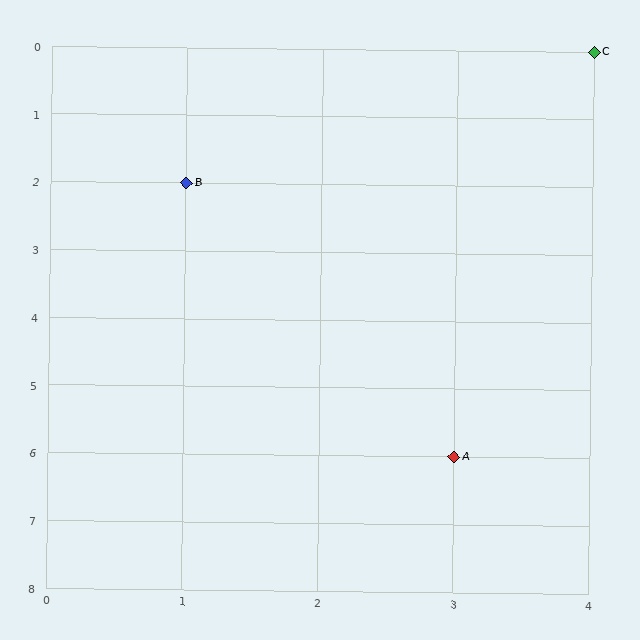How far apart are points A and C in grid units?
Points A and C are 1 column and 6 rows apart (about 6.1 grid units diagonally).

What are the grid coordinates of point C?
Point C is at grid coordinates (4, 0).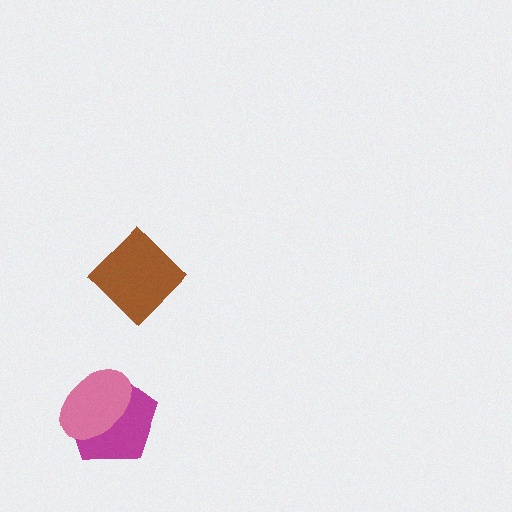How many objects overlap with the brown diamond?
0 objects overlap with the brown diamond.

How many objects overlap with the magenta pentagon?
1 object overlaps with the magenta pentagon.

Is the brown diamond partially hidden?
No, no other shape covers it.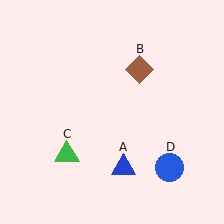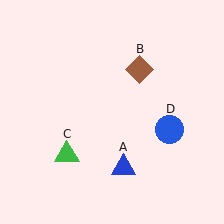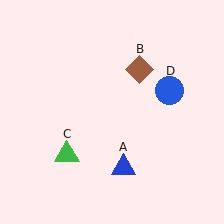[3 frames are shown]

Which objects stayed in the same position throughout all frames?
Blue triangle (object A) and brown diamond (object B) and green triangle (object C) remained stationary.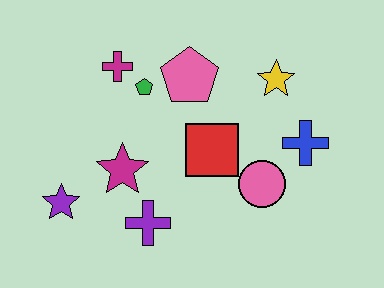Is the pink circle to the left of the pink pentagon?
No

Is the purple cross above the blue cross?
No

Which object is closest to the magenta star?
The purple cross is closest to the magenta star.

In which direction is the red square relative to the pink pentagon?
The red square is below the pink pentagon.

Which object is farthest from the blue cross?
The purple star is farthest from the blue cross.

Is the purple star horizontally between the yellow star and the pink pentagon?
No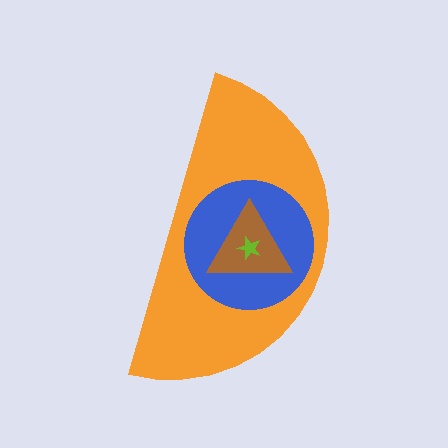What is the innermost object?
The lime star.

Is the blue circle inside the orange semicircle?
Yes.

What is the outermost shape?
The orange semicircle.